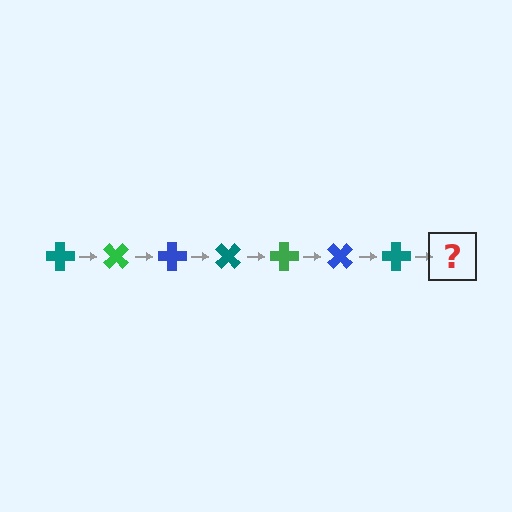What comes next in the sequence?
The next element should be a green cross, rotated 315 degrees from the start.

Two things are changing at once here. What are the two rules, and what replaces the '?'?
The two rules are that it rotates 45 degrees each step and the color cycles through teal, green, and blue. The '?' should be a green cross, rotated 315 degrees from the start.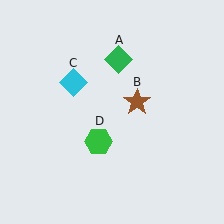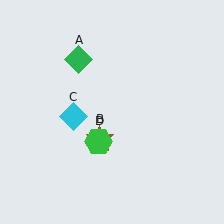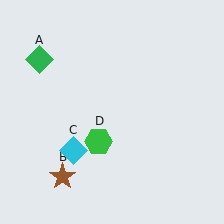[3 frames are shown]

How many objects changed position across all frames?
3 objects changed position: green diamond (object A), brown star (object B), cyan diamond (object C).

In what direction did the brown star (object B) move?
The brown star (object B) moved down and to the left.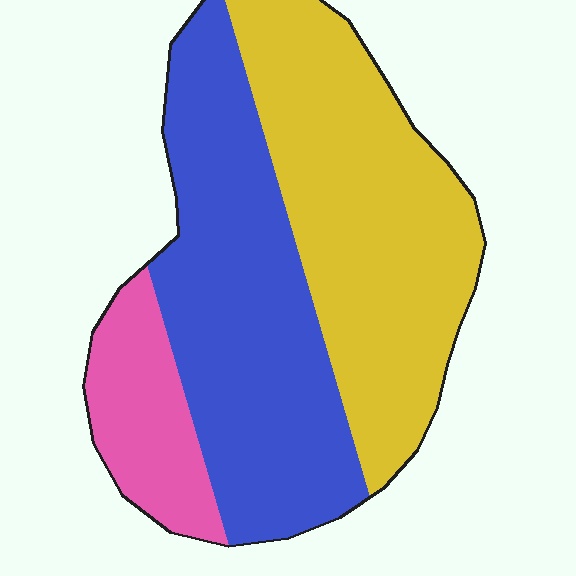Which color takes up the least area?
Pink, at roughly 15%.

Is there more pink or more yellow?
Yellow.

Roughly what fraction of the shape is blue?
Blue takes up between a quarter and a half of the shape.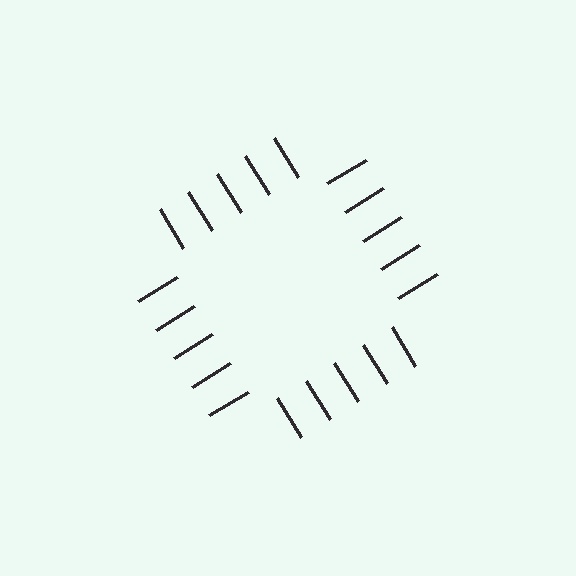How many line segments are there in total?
20 — 5 along each of the 4 edges.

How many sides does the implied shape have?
4 sides — the line-ends trace a square.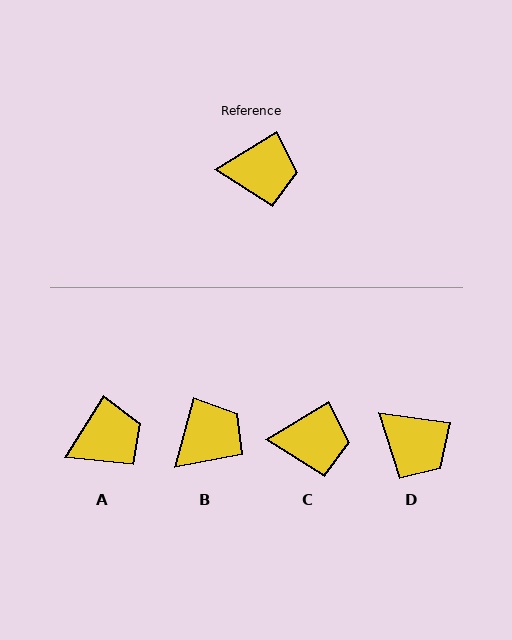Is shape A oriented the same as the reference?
No, it is off by about 27 degrees.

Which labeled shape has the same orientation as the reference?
C.